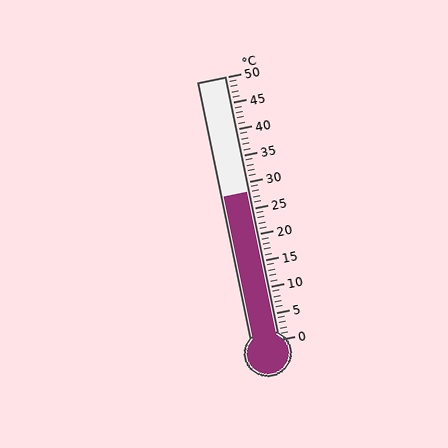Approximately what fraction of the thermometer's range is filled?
The thermometer is filled to approximately 55% of its range.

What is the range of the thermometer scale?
The thermometer scale ranges from 0°C to 50°C.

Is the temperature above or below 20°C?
The temperature is above 20°C.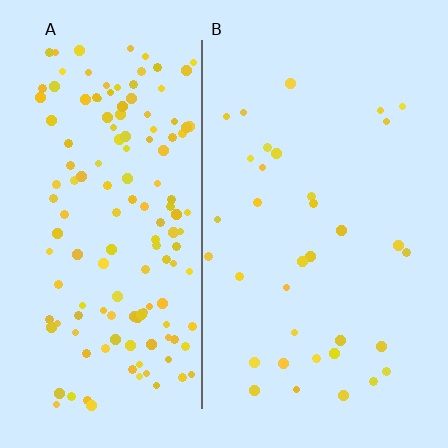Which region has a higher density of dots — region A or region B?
A (the left).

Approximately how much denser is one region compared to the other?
Approximately 4.3× — region A over region B.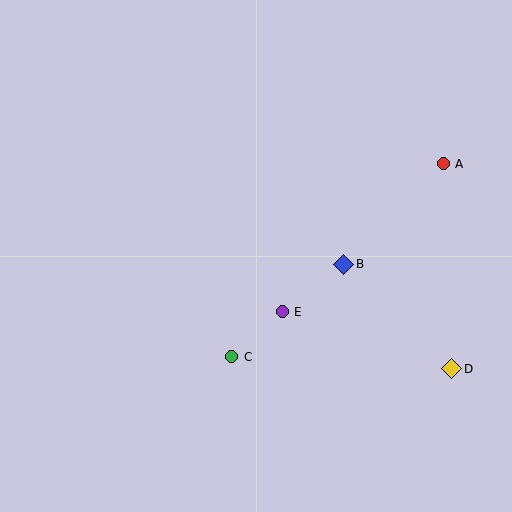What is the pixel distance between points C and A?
The distance between C and A is 287 pixels.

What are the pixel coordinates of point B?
Point B is at (344, 264).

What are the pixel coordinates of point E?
Point E is at (282, 312).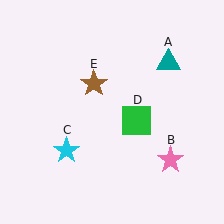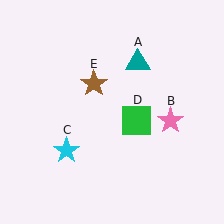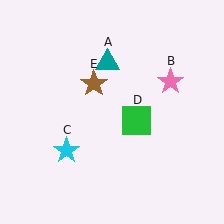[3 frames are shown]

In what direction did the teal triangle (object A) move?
The teal triangle (object A) moved left.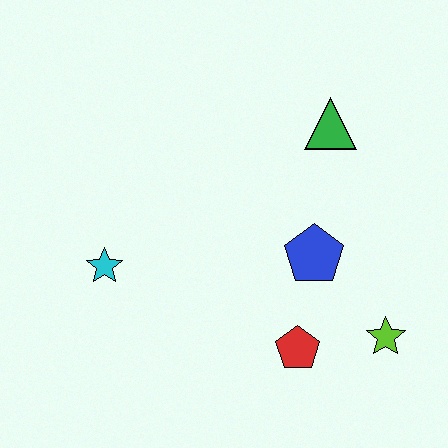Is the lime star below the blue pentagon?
Yes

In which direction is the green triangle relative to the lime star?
The green triangle is above the lime star.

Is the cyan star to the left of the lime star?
Yes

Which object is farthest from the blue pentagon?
The cyan star is farthest from the blue pentagon.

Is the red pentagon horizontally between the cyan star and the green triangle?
Yes